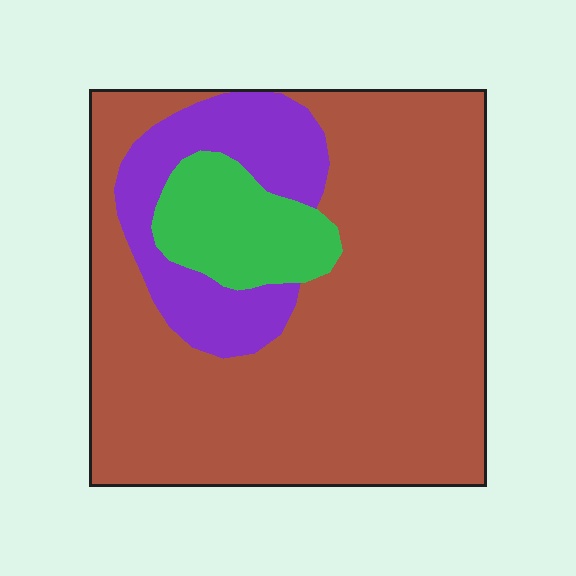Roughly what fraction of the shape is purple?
Purple takes up about one sixth (1/6) of the shape.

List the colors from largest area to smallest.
From largest to smallest: brown, purple, green.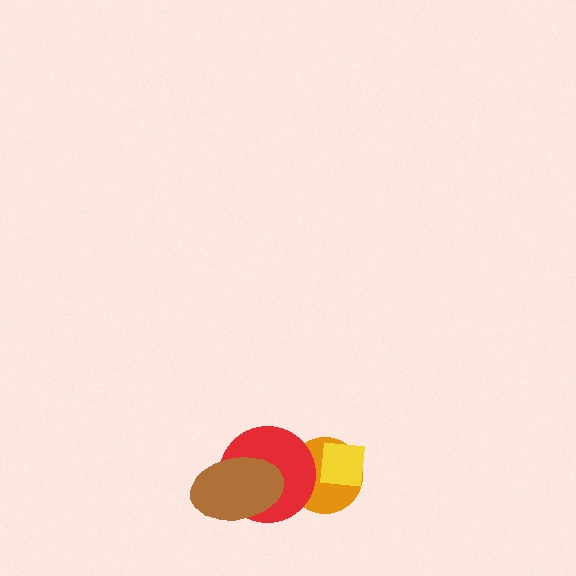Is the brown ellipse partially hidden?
No, no other shape covers it.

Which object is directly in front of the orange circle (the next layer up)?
The red circle is directly in front of the orange circle.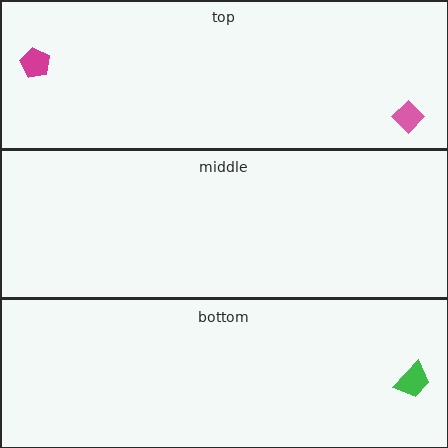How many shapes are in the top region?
2.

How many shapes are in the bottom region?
1.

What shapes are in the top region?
The magenta pentagon, the pink diamond.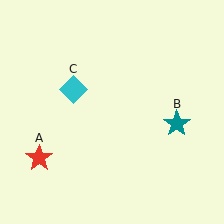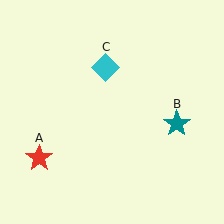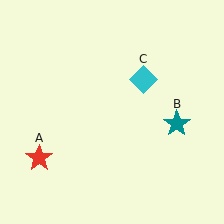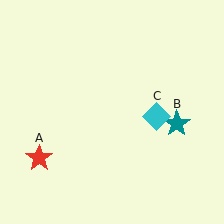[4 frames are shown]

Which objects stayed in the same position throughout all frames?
Red star (object A) and teal star (object B) remained stationary.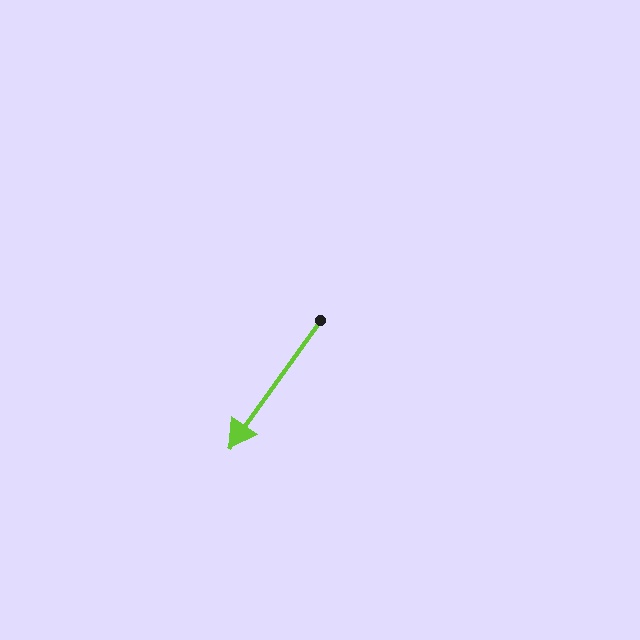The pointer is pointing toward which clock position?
Roughly 7 o'clock.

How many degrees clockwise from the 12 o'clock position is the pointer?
Approximately 215 degrees.